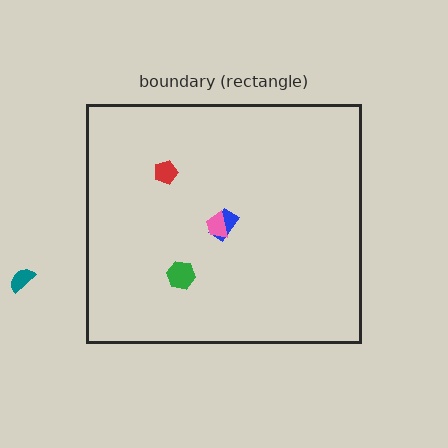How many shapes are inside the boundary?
4 inside, 1 outside.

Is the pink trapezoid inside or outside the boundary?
Inside.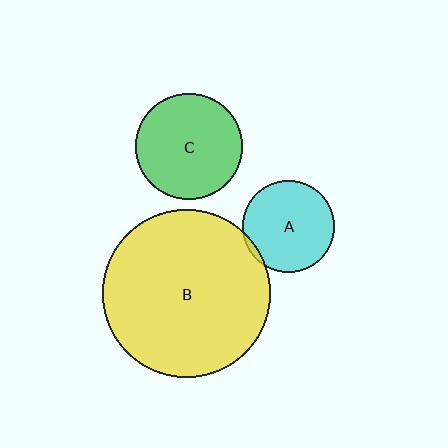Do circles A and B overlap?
Yes.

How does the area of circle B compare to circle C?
Approximately 2.5 times.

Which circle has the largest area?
Circle B (yellow).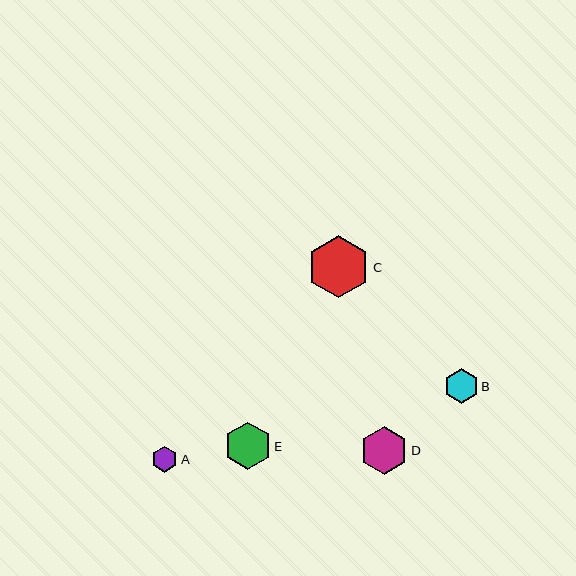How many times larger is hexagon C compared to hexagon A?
Hexagon C is approximately 2.4 times the size of hexagon A.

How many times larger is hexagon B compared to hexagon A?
Hexagon B is approximately 1.3 times the size of hexagon A.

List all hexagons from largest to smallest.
From largest to smallest: C, D, E, B, A.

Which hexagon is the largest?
Hexagon C is the largest with a size of approximately 62 pixels.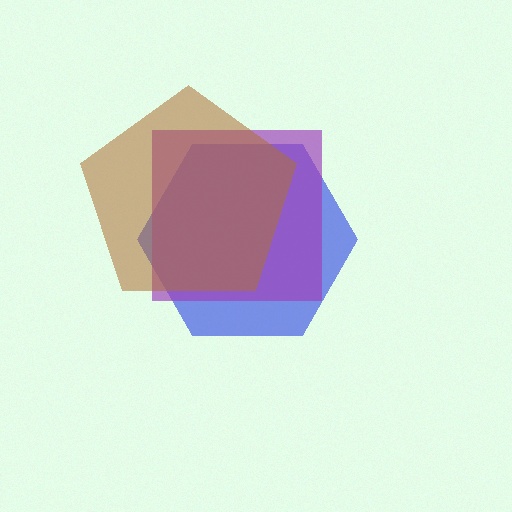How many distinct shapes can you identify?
There are 3 distinct shapes: a blue hexagon, a purple square, a brown pentagon.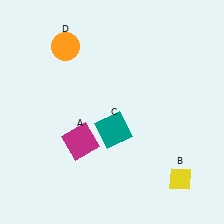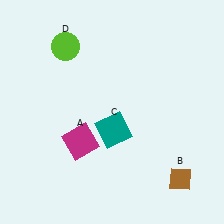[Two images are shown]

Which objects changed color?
B changed from yellow to brown. D changed from orange to lime.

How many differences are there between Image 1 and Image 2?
There are 2 differences between the two images.